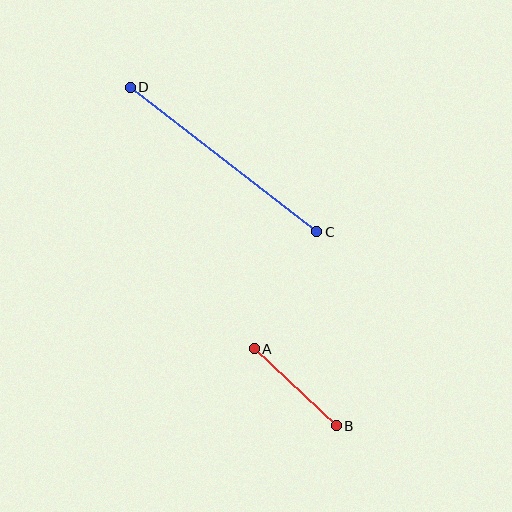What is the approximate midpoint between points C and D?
The midpoint is at approximately (224, 159) pixels.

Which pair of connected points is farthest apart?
Points C and D are farthest apart.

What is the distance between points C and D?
The distance is approximately 236 pixels.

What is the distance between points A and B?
The distance is approximately 113 pixels.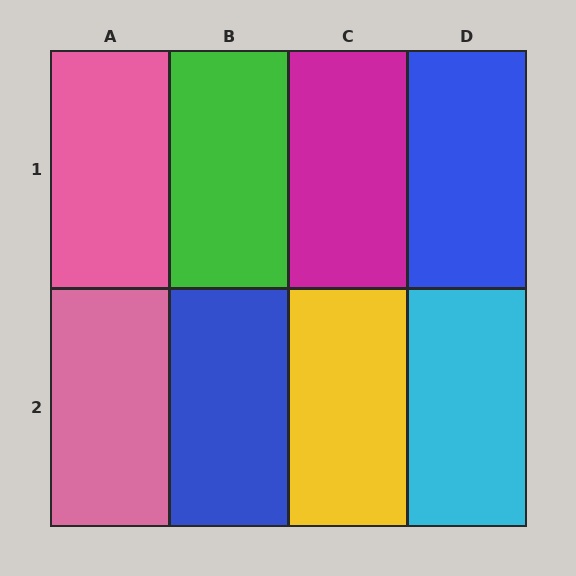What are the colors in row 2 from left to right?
Pink, blue, yellow, cyan.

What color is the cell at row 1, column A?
Pink.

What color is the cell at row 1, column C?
Magenta.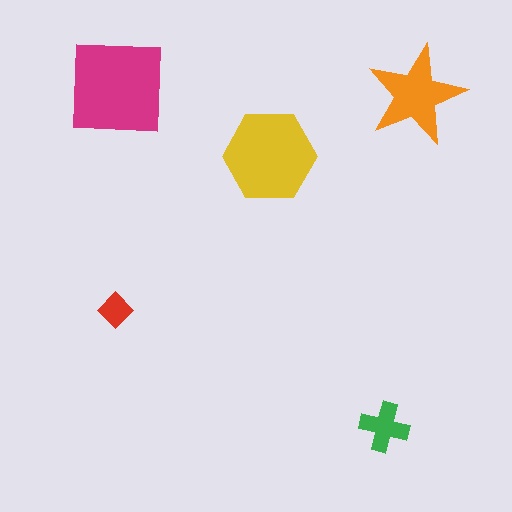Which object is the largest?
The magenta square.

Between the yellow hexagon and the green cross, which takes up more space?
The yellow hexagon.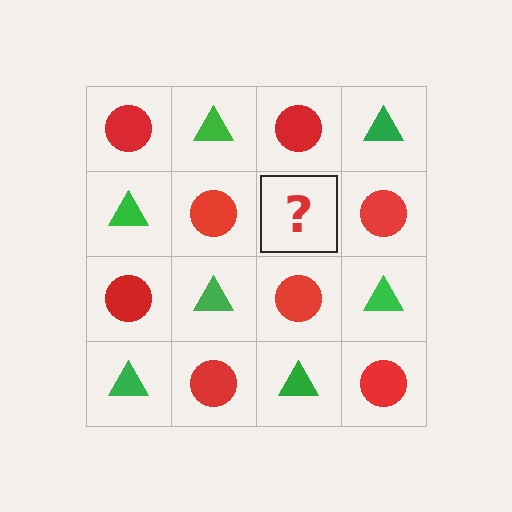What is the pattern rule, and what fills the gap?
The rule is that it alternates red circle and green triangle in a checkerboard pattern. The gap should be filled with a green triangle.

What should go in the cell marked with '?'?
The missing cell should contain a green triangle.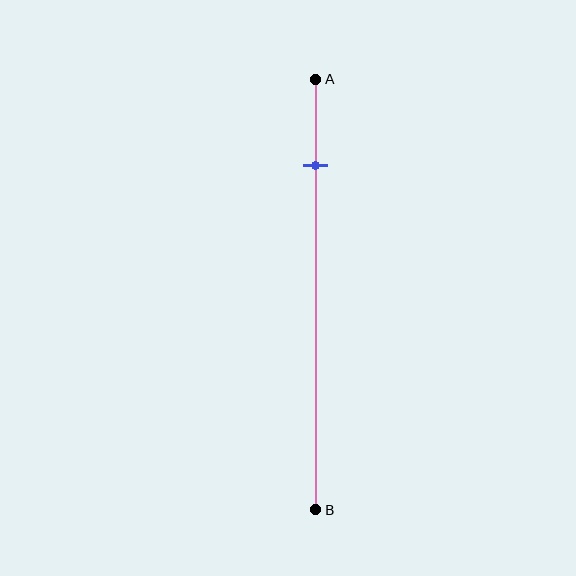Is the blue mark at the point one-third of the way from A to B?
No, the mark is at about 20% from A, not at the 33% one-third point.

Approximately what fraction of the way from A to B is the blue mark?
The blue mark is approximately 20% of the way from A to B.